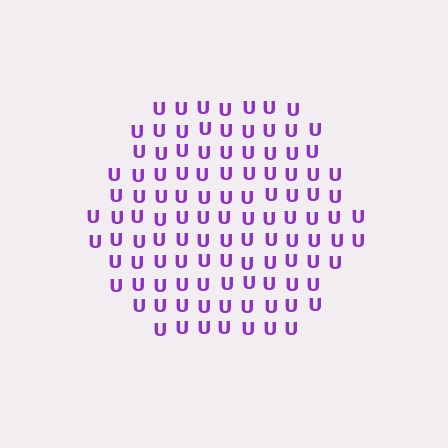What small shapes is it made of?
It is made of small letter U's.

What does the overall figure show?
The overall figure shows a hexagon.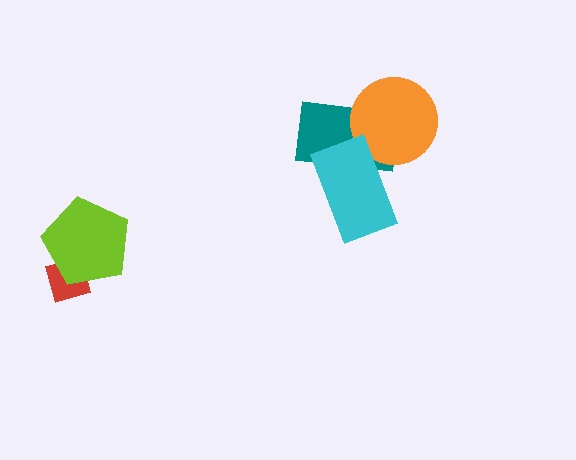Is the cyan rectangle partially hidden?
No, no other shape covers it.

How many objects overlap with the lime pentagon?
1 object overlaps with the lime pentagon.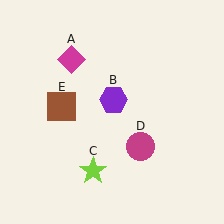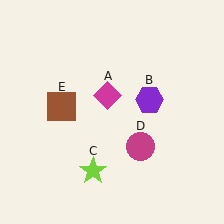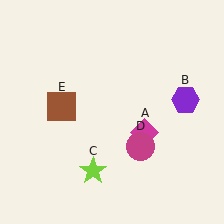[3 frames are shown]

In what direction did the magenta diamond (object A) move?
The magenta diamond (object A) moved down and to the right.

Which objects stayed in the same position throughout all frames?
Lime star (object C) and magenta circle (object D) and brown square (object E) remained stationary.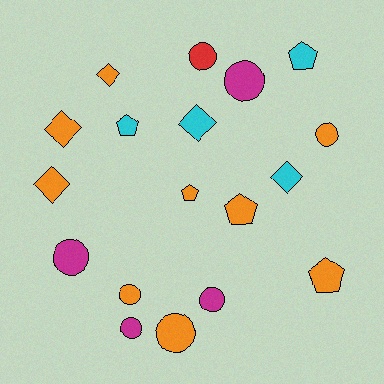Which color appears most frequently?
Orange, with 9 objects.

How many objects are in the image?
There are 18 objects.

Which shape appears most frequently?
Circle, with 8 objects.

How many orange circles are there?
There are 3 orange circles.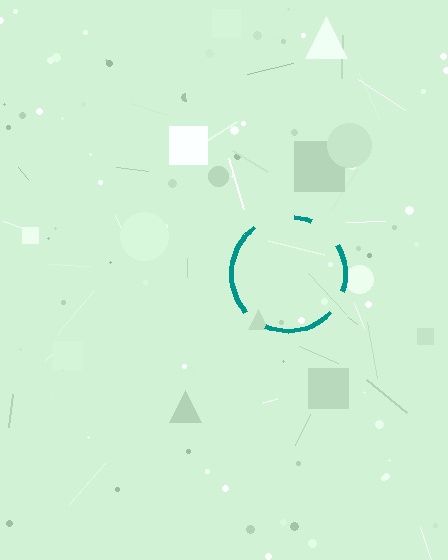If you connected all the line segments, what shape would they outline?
They would outline a circle.